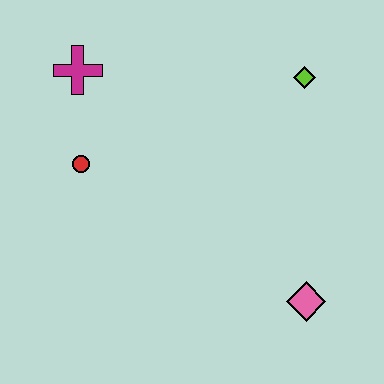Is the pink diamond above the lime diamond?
No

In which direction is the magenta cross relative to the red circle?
The magenta cross is above the red circle.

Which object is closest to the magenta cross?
The red circle is closest to the magenta cross.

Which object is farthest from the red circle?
The pink diamond is farthest from the red circle.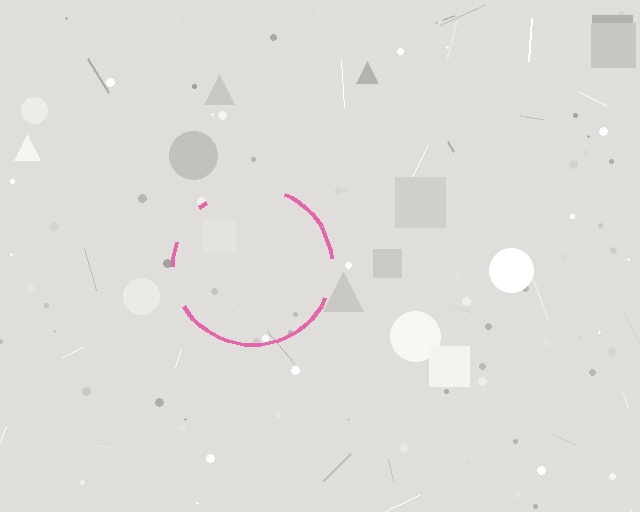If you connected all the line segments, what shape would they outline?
They would outline a circle.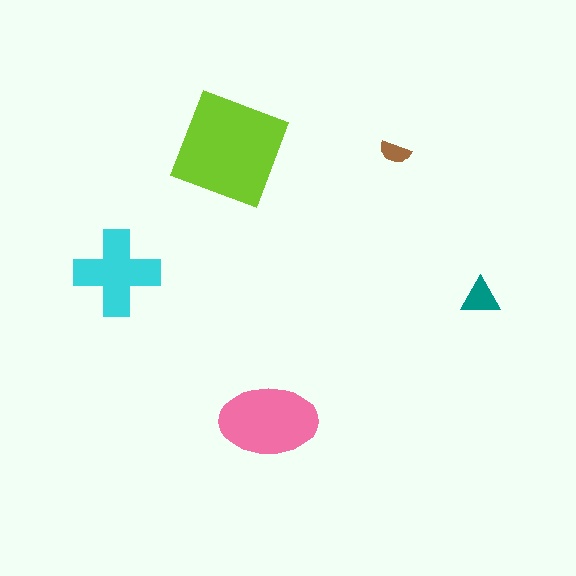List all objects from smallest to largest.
The brown semicircle, the teal triangle, the cyan cross, the pink ellipse, the lime diamond.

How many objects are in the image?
There are 5 objects in the image.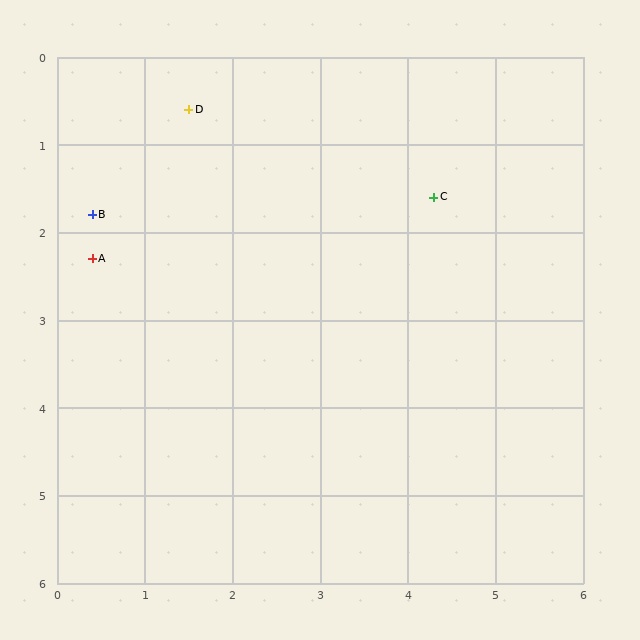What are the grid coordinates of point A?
Point A is at approximately (0.4, 2.3).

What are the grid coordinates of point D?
Point D is at approximately (1.5, 0.6).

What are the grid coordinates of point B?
Point B is at approximately (0.4, 1.8).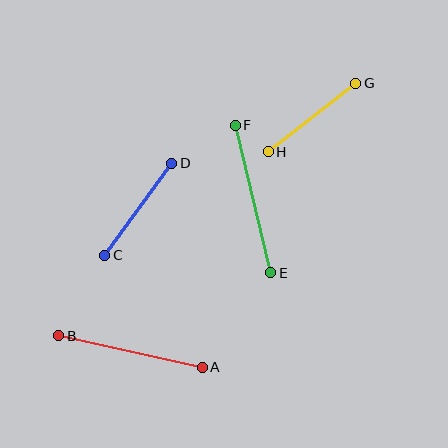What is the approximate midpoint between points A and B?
The midpoint is at approximately (130, 351) pixels.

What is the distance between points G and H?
The distance is approximately 111 pixels.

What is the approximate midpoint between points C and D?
The midpoint is at approximately (138, 209) pixels.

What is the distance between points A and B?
The distance is approximately 147 pixels.